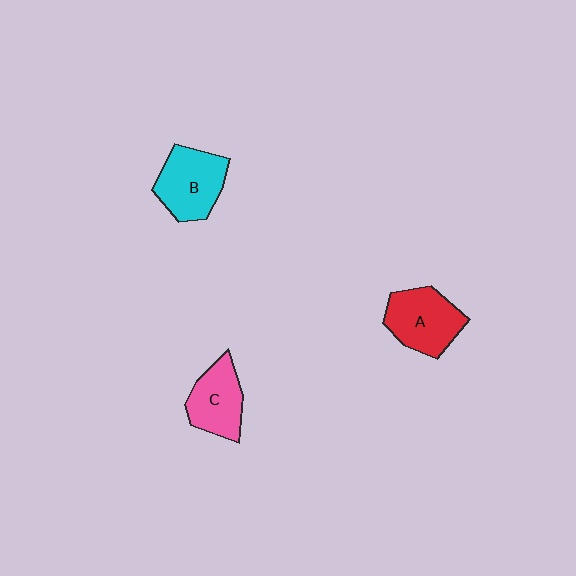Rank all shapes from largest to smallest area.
From largest to smallest: B (cyan), A (red), C (pink).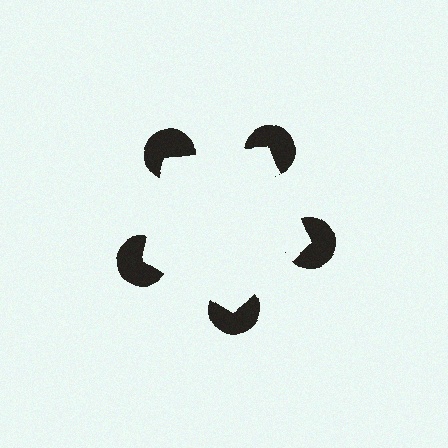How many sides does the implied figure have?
5 sides.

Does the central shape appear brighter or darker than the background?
It typically appears slightly brighter than the background, even though no actual brightness change is drawn.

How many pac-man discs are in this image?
There are 5 — one at each vertex of the illusory pentagon.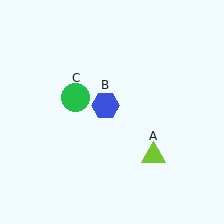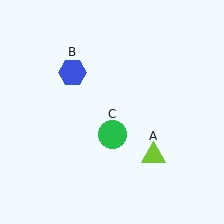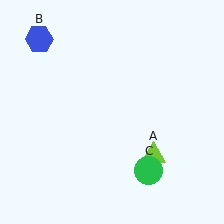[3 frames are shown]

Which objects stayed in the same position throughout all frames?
Lime triangle (object A) remained stationary.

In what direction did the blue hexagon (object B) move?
The blue hexagon (object B) moved up and to the left.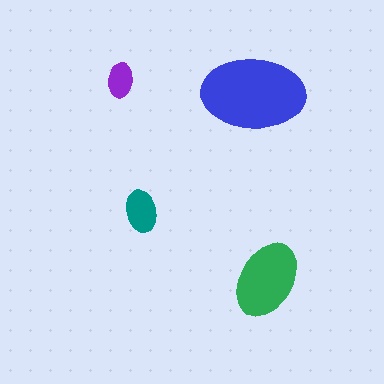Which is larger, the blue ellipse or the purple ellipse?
The blue one.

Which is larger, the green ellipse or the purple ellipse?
The green one.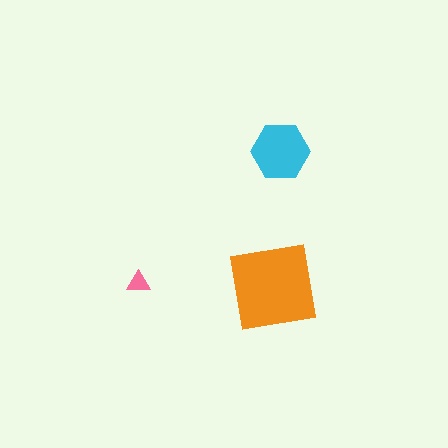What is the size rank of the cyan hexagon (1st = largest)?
2nd.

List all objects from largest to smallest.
The orange square, the cyan hexagon, the pink triangle.